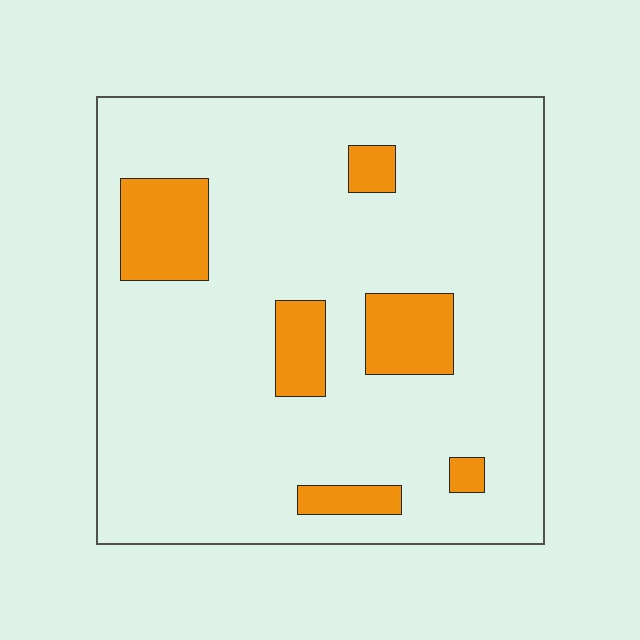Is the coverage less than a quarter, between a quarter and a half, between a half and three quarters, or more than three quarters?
Less than a quarter.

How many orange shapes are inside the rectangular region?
6.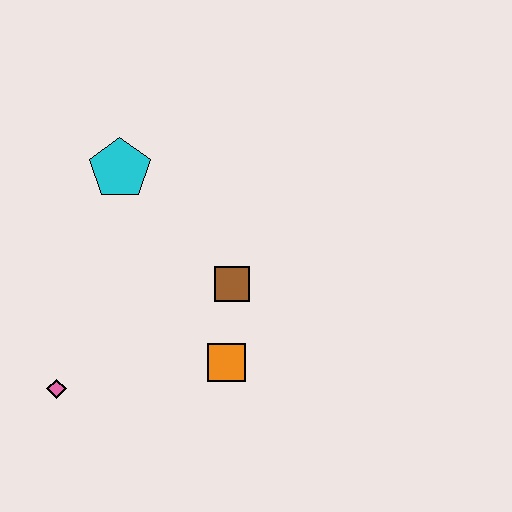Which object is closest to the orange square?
The brown square is closest to the orange square.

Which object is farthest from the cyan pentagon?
The pink diamond is farthest from the cyan pentagon.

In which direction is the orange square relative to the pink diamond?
The orange square is to the right of the pink diamond.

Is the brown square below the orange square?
No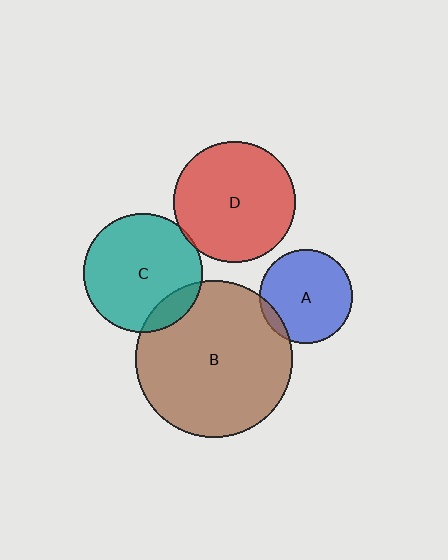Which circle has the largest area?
Circle B (brown).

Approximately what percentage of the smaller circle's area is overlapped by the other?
Approximately 5%.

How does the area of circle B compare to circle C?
Approximately 1.7 times.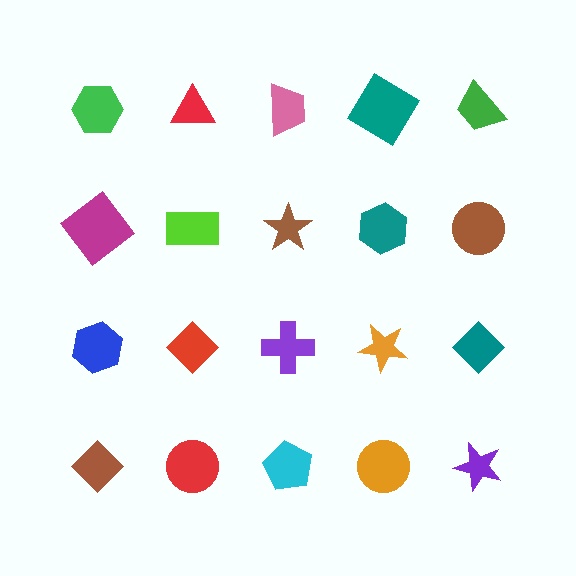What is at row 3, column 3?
A purple cross.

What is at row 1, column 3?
A pink trapezoid.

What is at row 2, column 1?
A magenta diamond.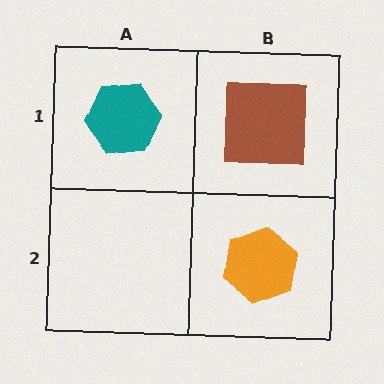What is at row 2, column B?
An orange hexagon.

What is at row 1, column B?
A brown square.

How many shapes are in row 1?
2 shapes.